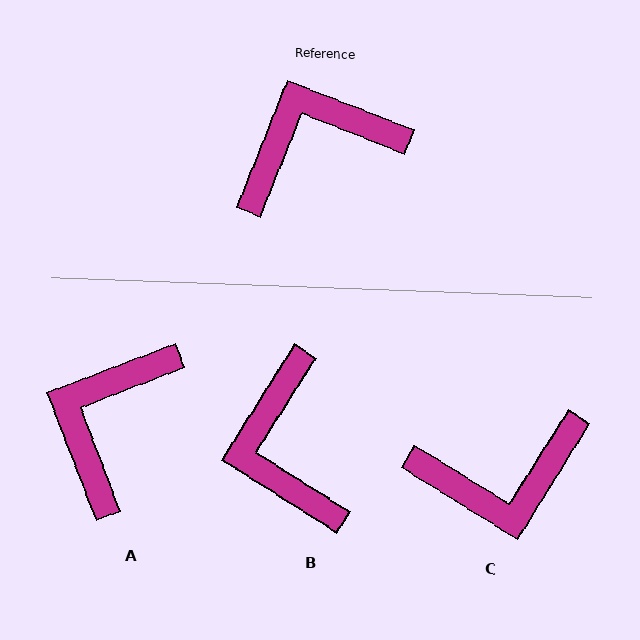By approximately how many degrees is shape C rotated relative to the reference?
Approximately 170 degrees counter-clockwise.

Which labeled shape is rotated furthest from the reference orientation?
C, about 170 degrees away.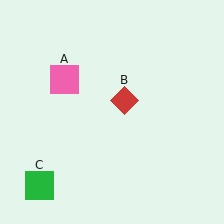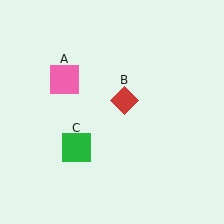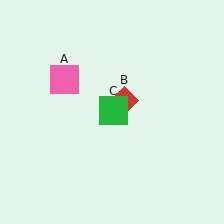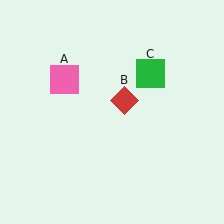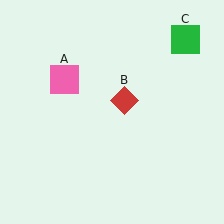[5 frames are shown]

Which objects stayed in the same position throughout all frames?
Pink square (object A) and red diamond (object B) remained stationary.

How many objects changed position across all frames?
1 object changed position: green square (object C).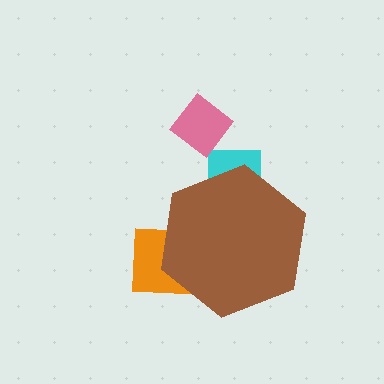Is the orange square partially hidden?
Yes, the orange square is partially hidden behind the brown hexagon.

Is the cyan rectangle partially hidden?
Yes, the cyan rectangle is partially hidden behind the brown hexagon.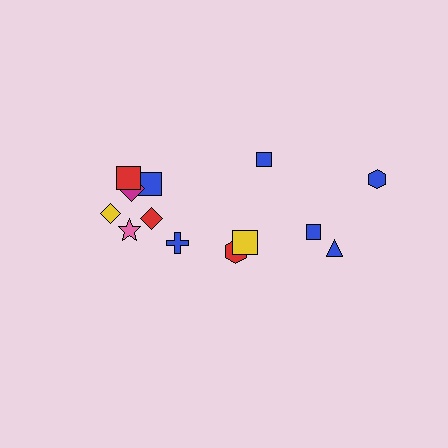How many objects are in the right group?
There are 5 objects.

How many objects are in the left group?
There are 8 objects.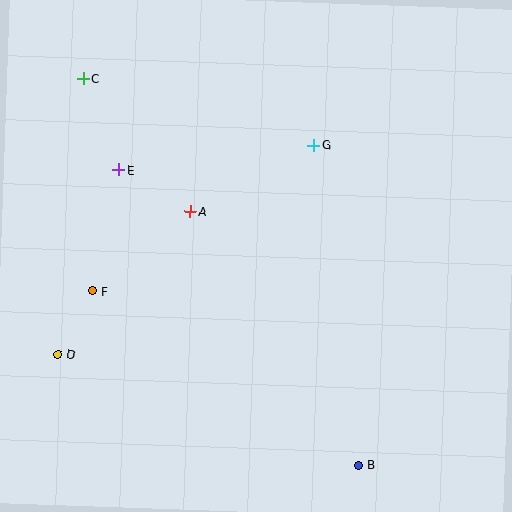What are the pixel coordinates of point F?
Point F is at (92, 291).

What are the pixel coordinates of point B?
Point B is at (358, 465).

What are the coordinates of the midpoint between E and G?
The midpoint between E and G is at (216, 157).